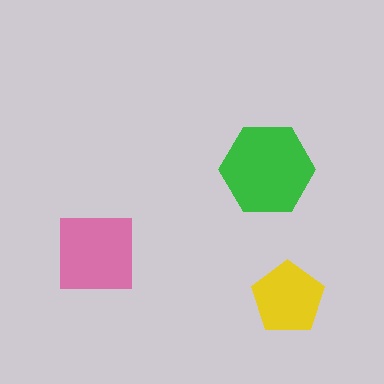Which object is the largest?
The green hexagon.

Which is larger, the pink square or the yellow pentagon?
The pink square.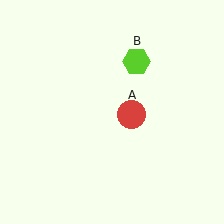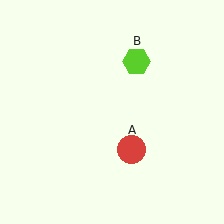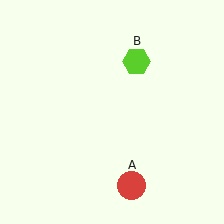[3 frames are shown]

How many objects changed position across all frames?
1 object changed position: red circle (object A).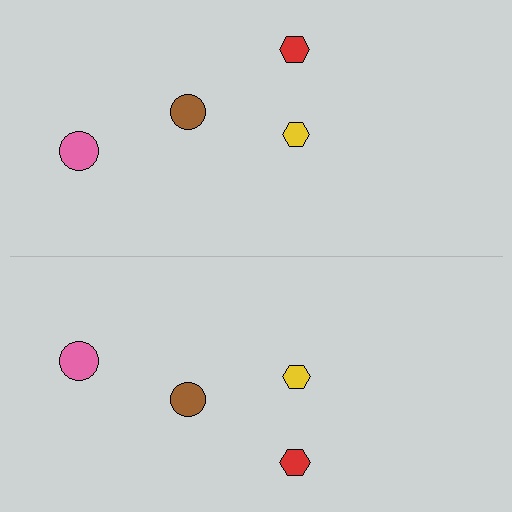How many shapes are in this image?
There are 8 shapes in this image.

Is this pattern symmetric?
Yes, this pattern has bilateral (reflection) symmetry.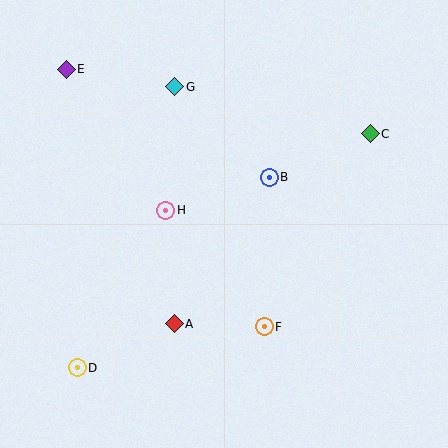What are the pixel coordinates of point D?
Point D is at (77, 368).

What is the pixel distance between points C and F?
The distance between C and F is 220 pixels.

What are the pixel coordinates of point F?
Point F is at (264, 327).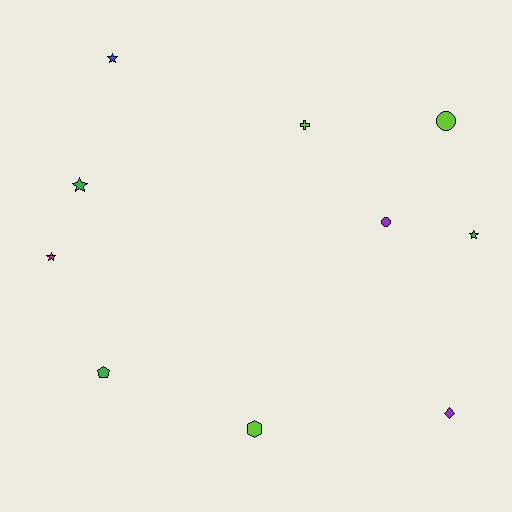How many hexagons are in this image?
There is 1 hexagon.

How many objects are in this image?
There are 10 objects.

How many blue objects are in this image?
There is 1 blue object.